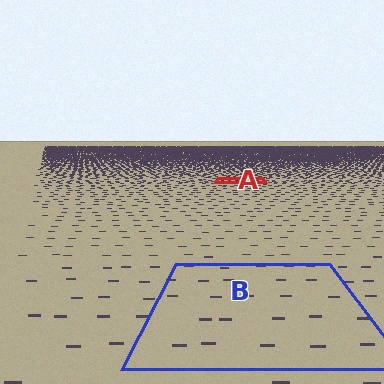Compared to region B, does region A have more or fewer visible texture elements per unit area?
Region A has more texture elements per unit area — they are packed more densely because it is farther away.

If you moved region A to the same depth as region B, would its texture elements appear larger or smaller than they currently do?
They would appear larger. At a closer depth, the same texture elements are projected at a bigger on-screen size.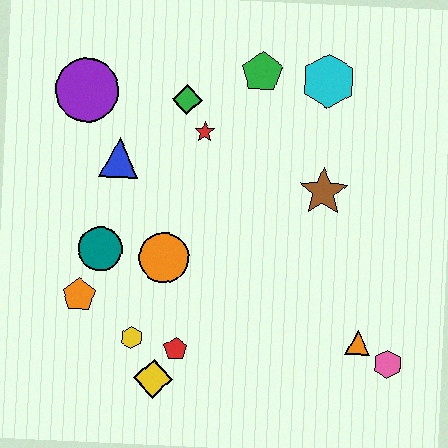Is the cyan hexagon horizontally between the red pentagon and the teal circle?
No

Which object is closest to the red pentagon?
The yellow diamond is closest to the red pentagon.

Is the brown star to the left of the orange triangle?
Yes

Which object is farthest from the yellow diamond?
The cyan hexagon is farthest from the yellow diamond.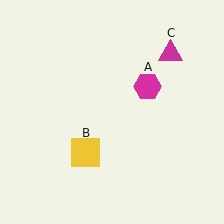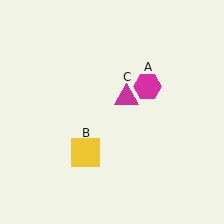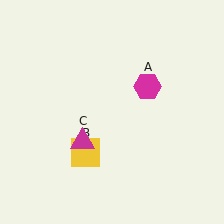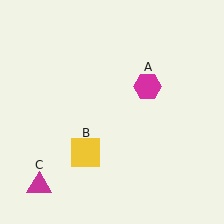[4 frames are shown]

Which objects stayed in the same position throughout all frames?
Magenta hexagon (object A) and yellow square (object B) remained stationary.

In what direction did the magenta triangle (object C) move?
The magenta triangle (object C) moved down and to the left.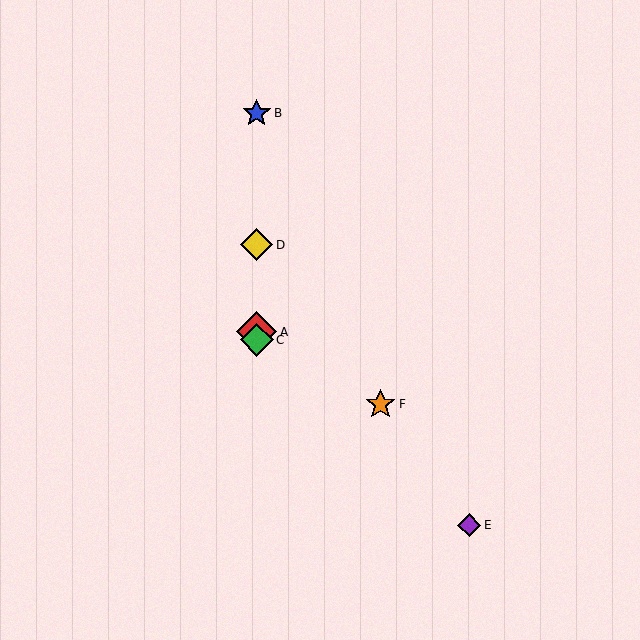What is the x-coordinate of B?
Object B is at x≈257.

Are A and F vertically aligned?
No, A is at x≈257 and F is at x≈381.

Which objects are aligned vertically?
Objects A, B, C, D are aligned vertically.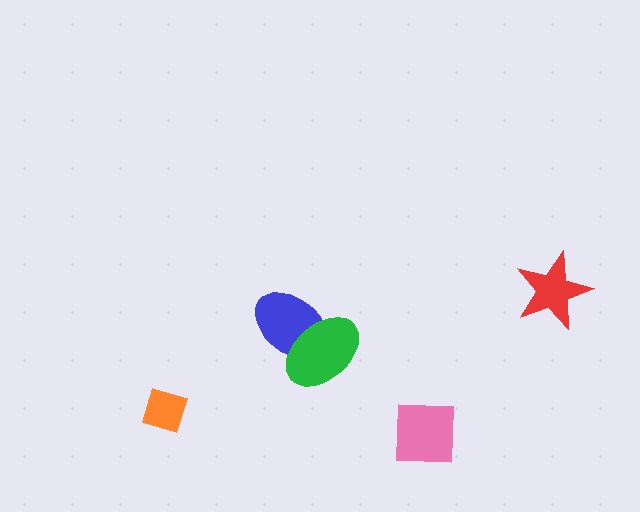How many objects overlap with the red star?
0 objects overlap with the red star.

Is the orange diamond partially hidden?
No, no other shape covers it.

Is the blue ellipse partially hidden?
Yes, it is partially covered by another shape.